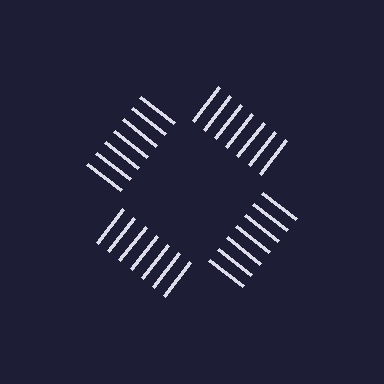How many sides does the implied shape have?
4 sides — the line-ends trace a square.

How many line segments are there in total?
28 — 7 along each of the 4 edges.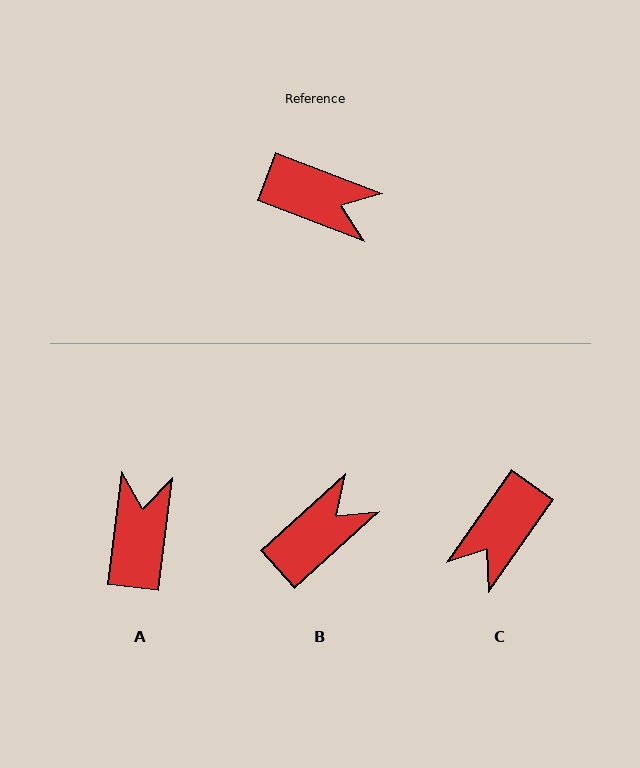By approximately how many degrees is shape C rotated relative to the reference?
Approximately 104 degrees clockwise.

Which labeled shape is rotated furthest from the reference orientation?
A, about 104 degrees away.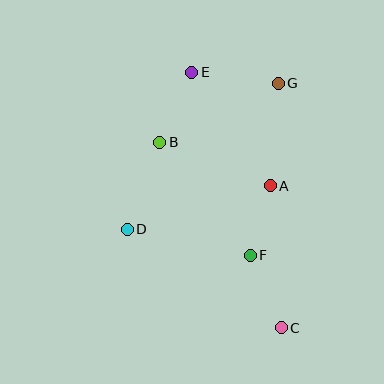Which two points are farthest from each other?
Points C and E are farthest from each other.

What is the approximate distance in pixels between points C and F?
The distance between C and F is approximately 79 pixels.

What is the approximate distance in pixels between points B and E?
The distance between B and E is approximately 77 pixels.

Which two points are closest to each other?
Points A and F are closest to each other.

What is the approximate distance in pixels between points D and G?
The distance between D and G is approximately 210 pixels.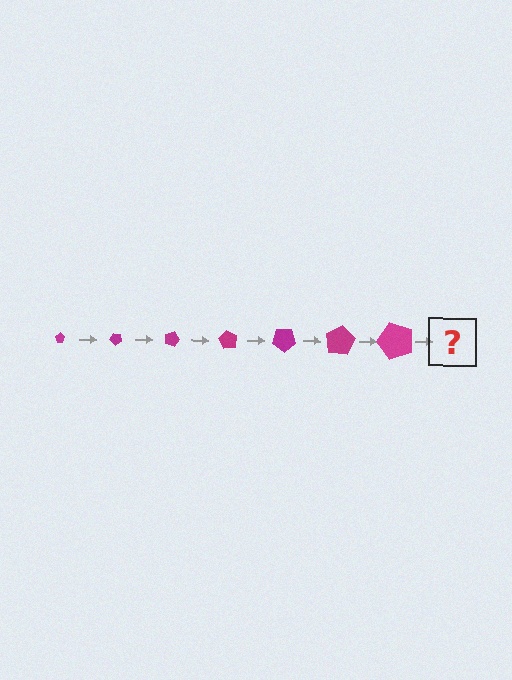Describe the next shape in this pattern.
It should be a pentagon, larger than the previous one and rotated 315 degrees from the start.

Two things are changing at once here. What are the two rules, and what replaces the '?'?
The two rules are that the pentagon grows larger each step and it rotates 45 degrees each step. The '?' should be a pentagon, larger than the previous one and rotated 315 degrees from the start.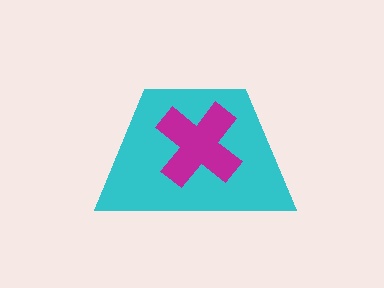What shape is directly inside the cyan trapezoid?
The magenta cross.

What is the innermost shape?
The magenta cross.